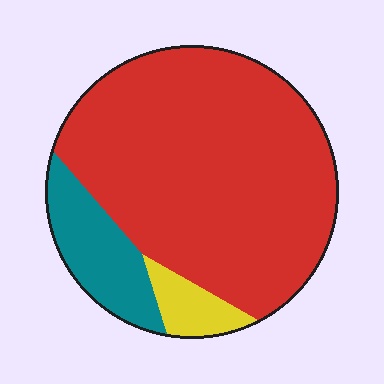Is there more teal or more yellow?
Teal.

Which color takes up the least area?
Yellow, at roughly 5%.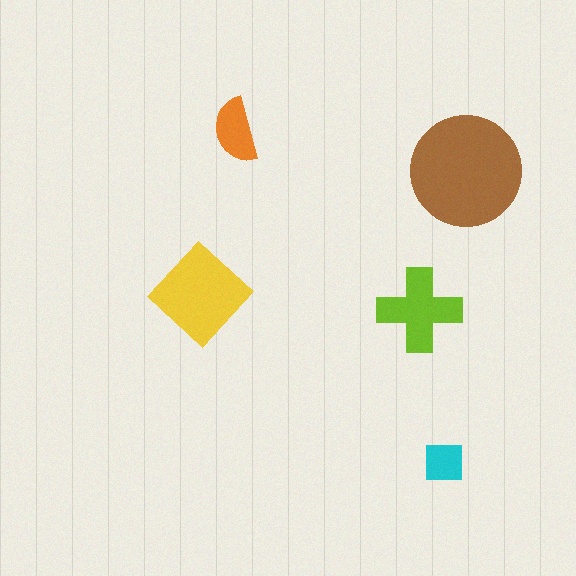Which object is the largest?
The brown circle.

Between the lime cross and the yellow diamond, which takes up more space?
The yellow diamond.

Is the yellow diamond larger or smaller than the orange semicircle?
Larger.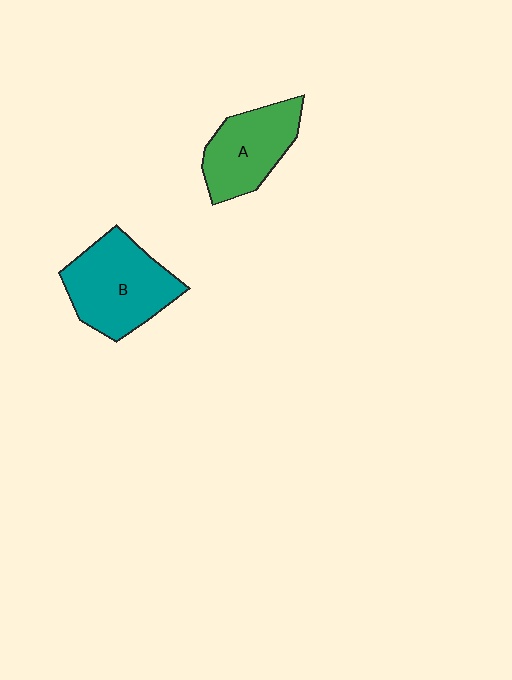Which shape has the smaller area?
Shape A (green).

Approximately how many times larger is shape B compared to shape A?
Approximately 1.3 times.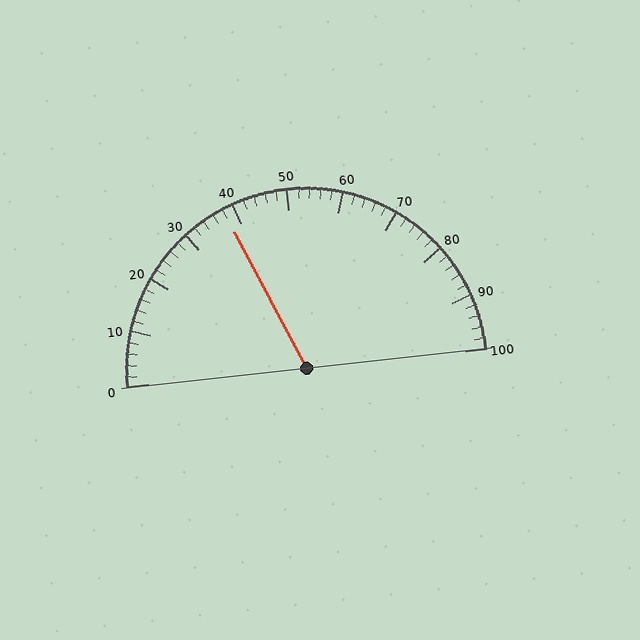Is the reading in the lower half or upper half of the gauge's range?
The reading is in the lower half of the range (0 to 100).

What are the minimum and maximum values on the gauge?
The gauge ranges from 0 to 100.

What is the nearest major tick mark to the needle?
The nearest major tick mark is 40.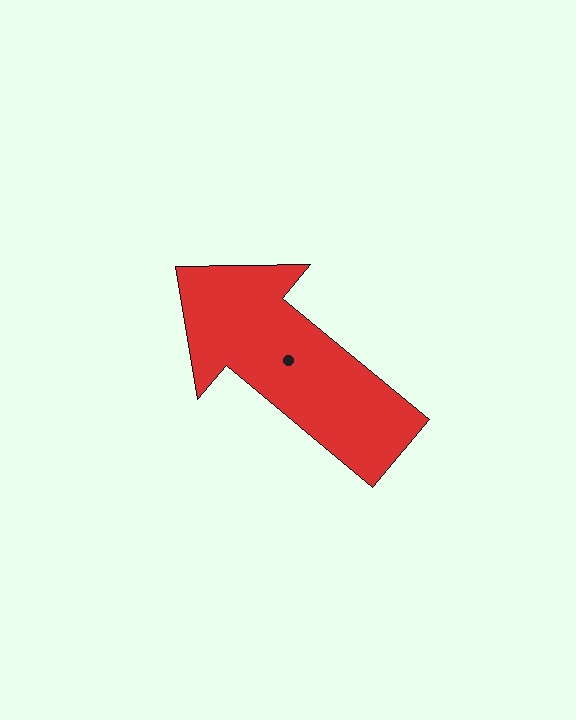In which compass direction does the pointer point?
Northwest.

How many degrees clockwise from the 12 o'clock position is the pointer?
Approximately 310 degrees.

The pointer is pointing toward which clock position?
Roughly 10 o'clock.